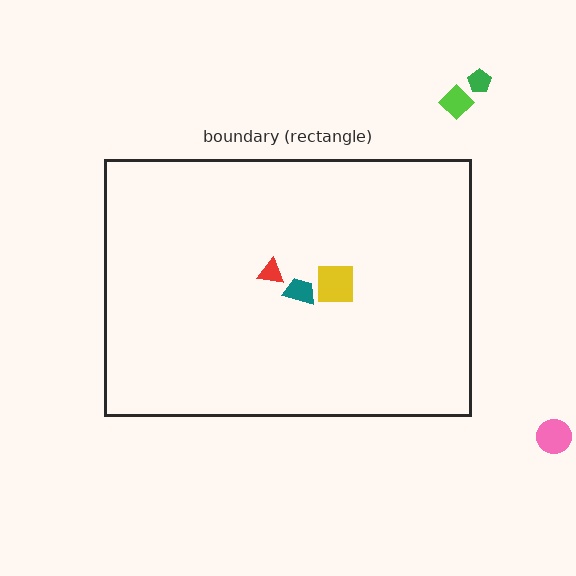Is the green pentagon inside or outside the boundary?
Outside.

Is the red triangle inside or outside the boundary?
Inside.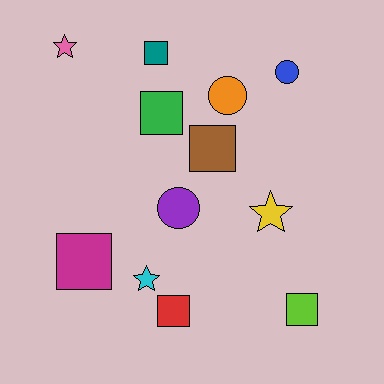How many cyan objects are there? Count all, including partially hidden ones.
There is 1 cyan object.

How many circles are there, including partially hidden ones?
There are 3 circles.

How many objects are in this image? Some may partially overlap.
There are 12 objects.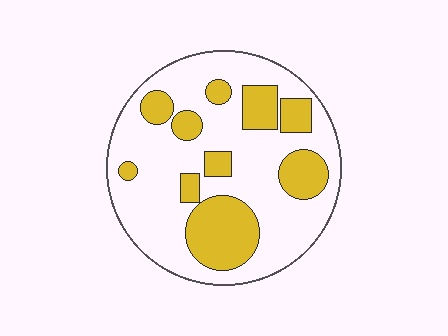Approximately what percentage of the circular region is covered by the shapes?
Approximately 30%.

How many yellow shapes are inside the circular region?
10.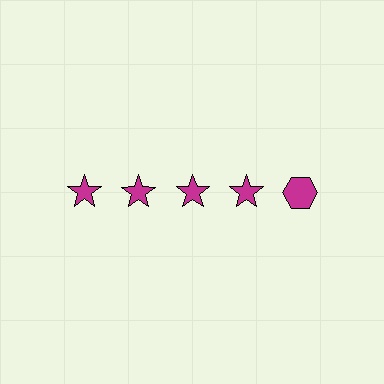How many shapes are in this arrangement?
There are 5 shapes arranged in a grid pattern.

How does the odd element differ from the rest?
It has a different shape: hexagon instead of star.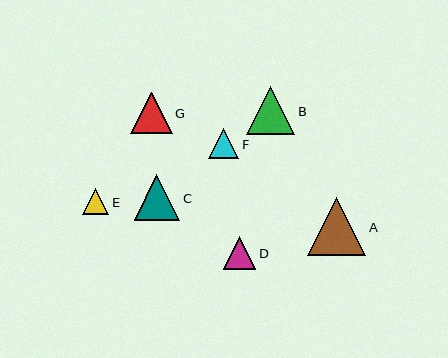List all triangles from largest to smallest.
From largest to smallest: A, B, C, G, D, F, E.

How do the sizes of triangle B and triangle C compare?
Triangle B and triangle C are approximately the same size.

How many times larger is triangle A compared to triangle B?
Triangle A is approximately 1.2 times the size of triangle B.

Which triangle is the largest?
Triangle A is the largest with a size of approximately 58 pixels.